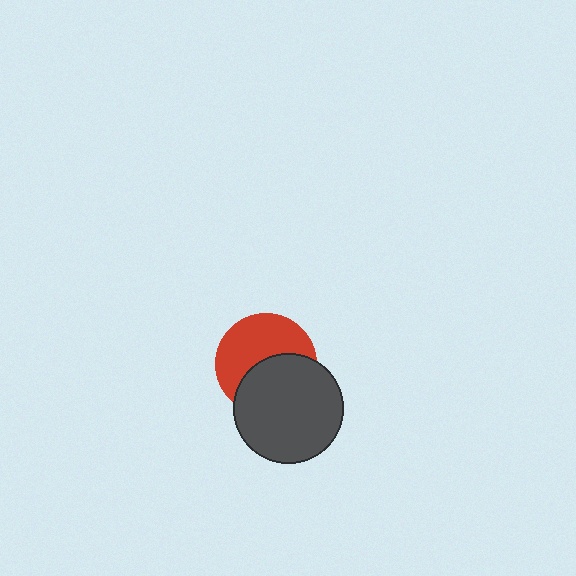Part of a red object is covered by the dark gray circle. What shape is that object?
It is a circle.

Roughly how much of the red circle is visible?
About half of it is visible (roughly 53%).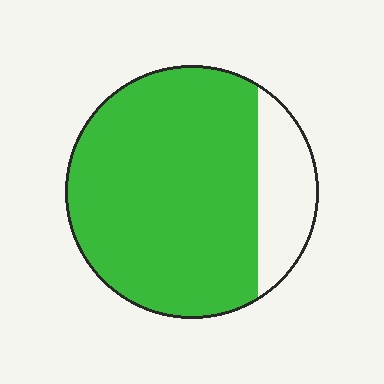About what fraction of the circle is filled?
About four fifths (4/5).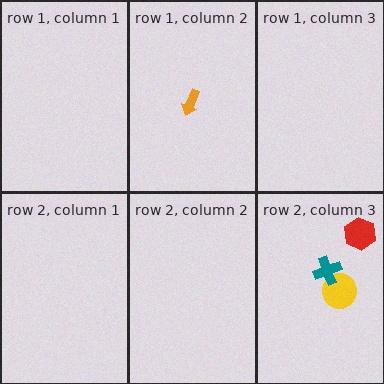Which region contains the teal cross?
The row 2, column 3 region.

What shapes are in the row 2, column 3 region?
The red hexagon, the yellow circle, the teal cross.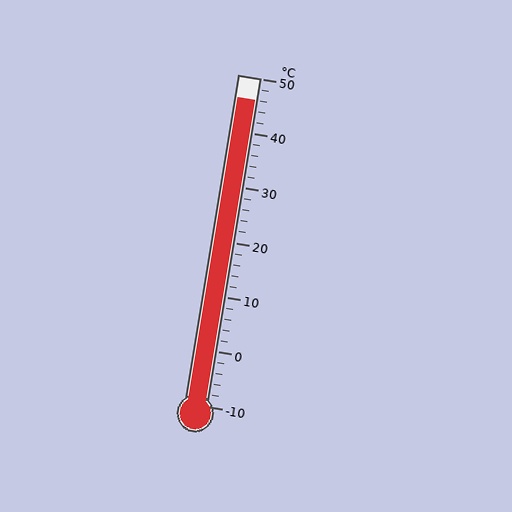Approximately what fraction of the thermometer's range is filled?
The thermometer is filled to approximately 95% of its range.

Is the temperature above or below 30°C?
The temperature is above 30°C.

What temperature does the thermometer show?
The thermometer shows approximately 46°C.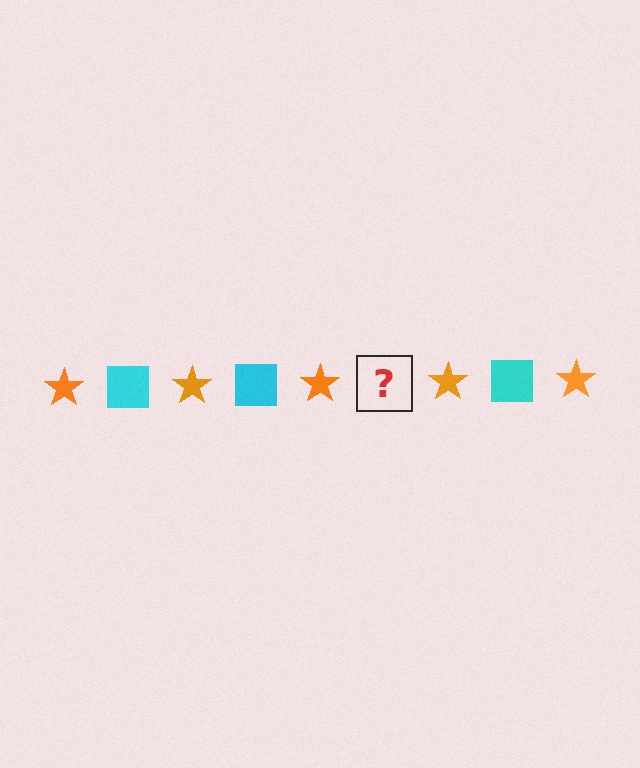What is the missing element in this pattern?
The missing element is a cyan square.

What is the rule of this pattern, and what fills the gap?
The rule is that the pattern alternates between orange star and cyan square. The gap should be filled with a cyan square.